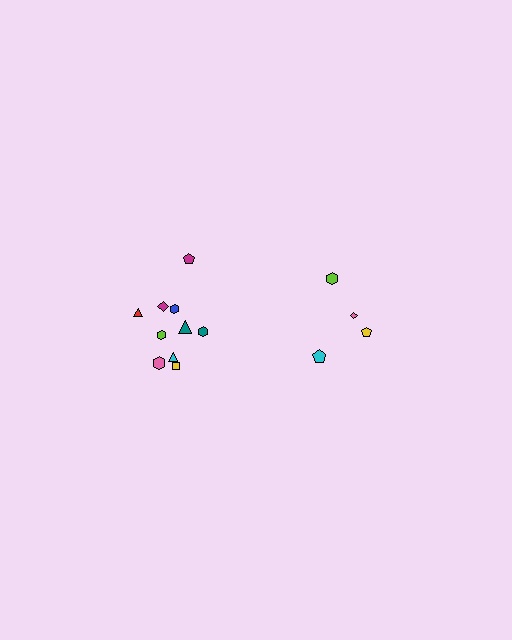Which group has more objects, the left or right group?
The left group.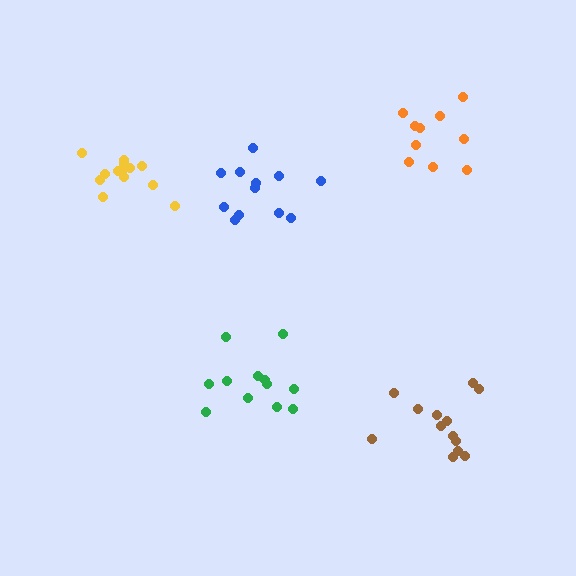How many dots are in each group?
Group 1: 13 dots, Group 2: 12 dots, Group 3: 12 dots, Group 4: 13 dots, Group 5: 10 dots (60 total).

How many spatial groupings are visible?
There are 5 spatial groupings.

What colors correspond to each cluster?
The clusters are colored: brown, green, blue, yellow, orange.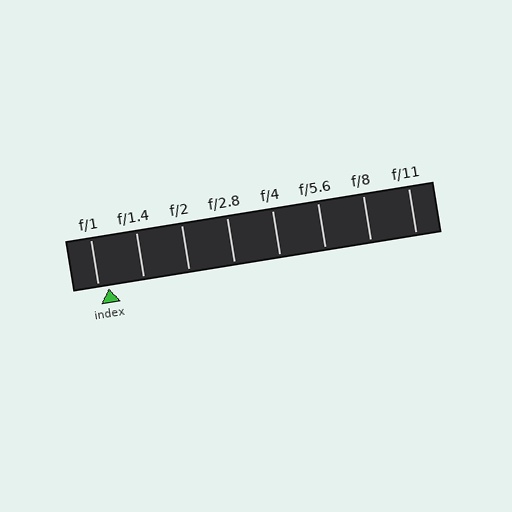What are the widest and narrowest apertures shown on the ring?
The widest aperture shown is f/1 and the narrowest is f/11.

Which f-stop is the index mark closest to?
The index mark is closest to f/1.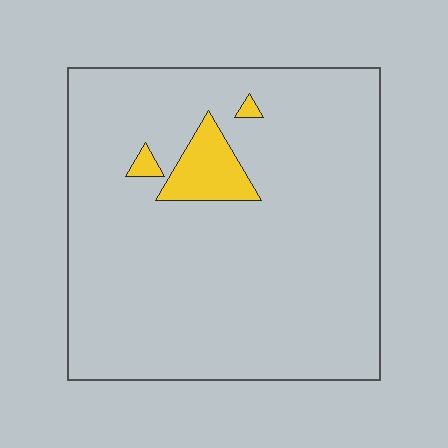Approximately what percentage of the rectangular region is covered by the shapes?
Approximately 5%.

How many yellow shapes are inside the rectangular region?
3.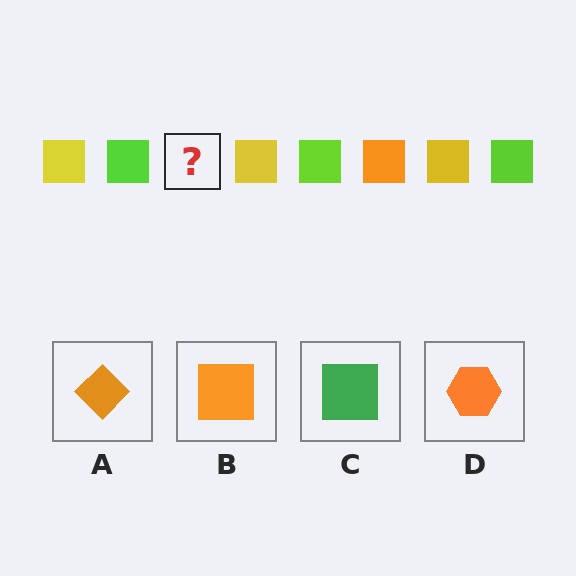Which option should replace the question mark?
Option B.